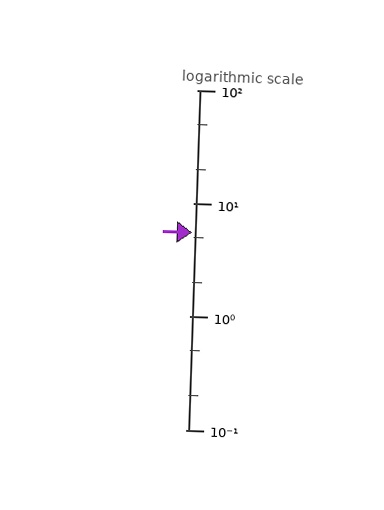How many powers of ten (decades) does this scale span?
The scale spans 3 decades, from 0.1 to 100.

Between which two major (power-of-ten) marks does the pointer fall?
The pointer is between 1 and 10.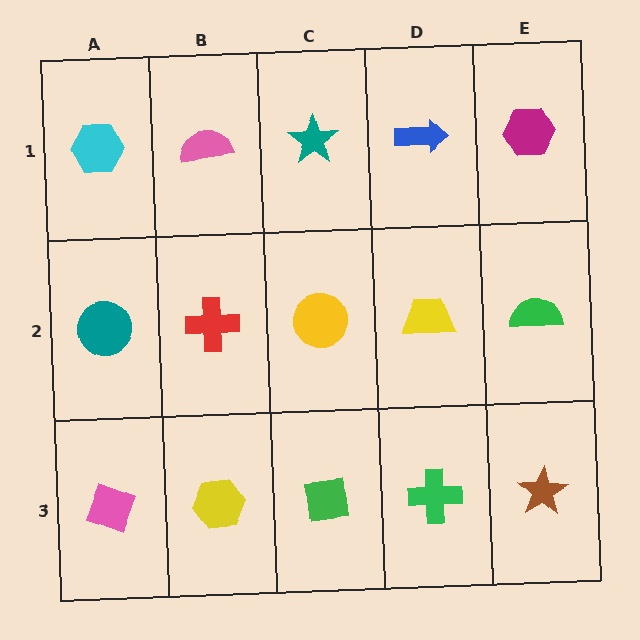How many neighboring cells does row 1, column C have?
3.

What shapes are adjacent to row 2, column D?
A blue arrow (row 1, column D), a green cross (row 3, column D), a yellow circle (row 2, column C), a green semicircle (row 2, column E).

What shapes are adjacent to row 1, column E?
A green semicircle (row 2, column E), a blue arrow (row 1, column D).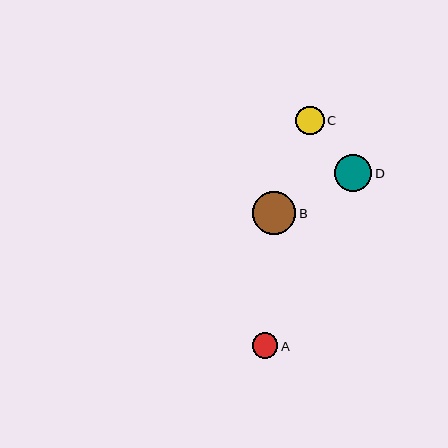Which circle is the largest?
Circle B is the largest with a size of approximately 43 pixels.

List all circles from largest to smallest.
From largest to smallest: B, D, C, A.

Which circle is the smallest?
Circle A is the smallest with a size of approximately 25 pixels.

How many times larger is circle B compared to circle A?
Circle B is approximately 1.7 times the size of circle A.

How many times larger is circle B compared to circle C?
Circle B is approximately 1.5 times the size of circle C.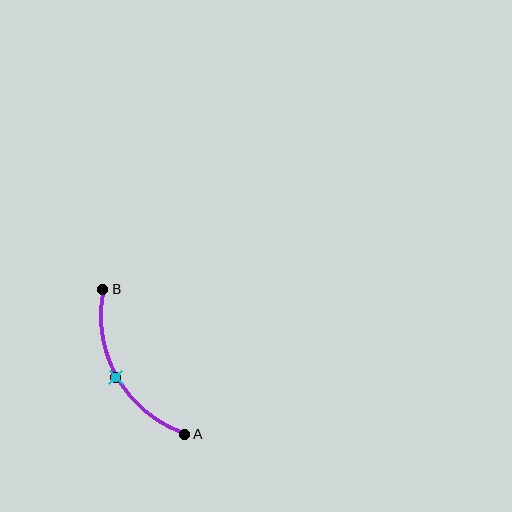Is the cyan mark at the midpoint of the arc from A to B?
Yes. The cyan mark lies on the arc at equal arc-length from both A and B — it is the arc midpoint.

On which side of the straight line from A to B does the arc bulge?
The arc bulges to the left of the straight line connecting A and B.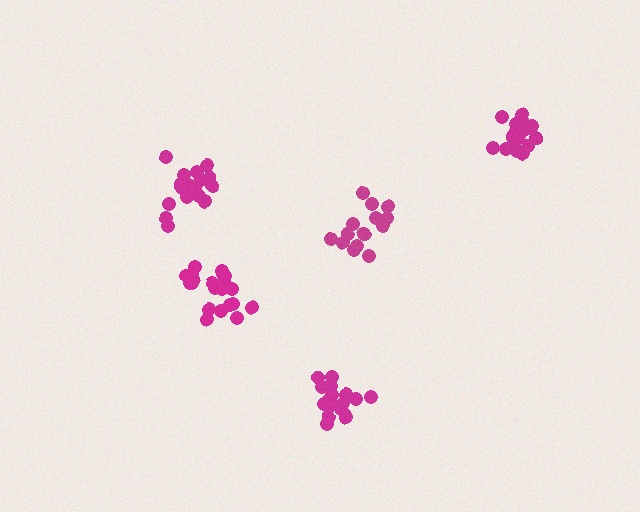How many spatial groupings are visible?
There are 5 spatial groupings.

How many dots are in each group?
Group 1: 15 dots, Group 2: 21 dots, Group 3: 18 dots, Group 4: 19 dots, Group 5: 18 dots (91 total).